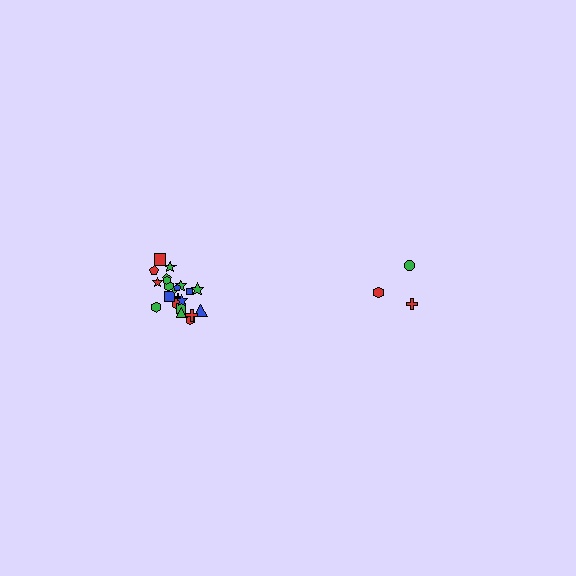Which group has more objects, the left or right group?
The left group.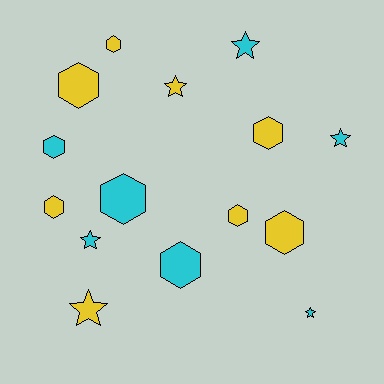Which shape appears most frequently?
Hexagon, with 9 objects.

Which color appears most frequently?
Yellow, with 8 objects.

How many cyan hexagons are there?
There are 3 cyan hexagons.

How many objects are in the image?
There are 15 objects.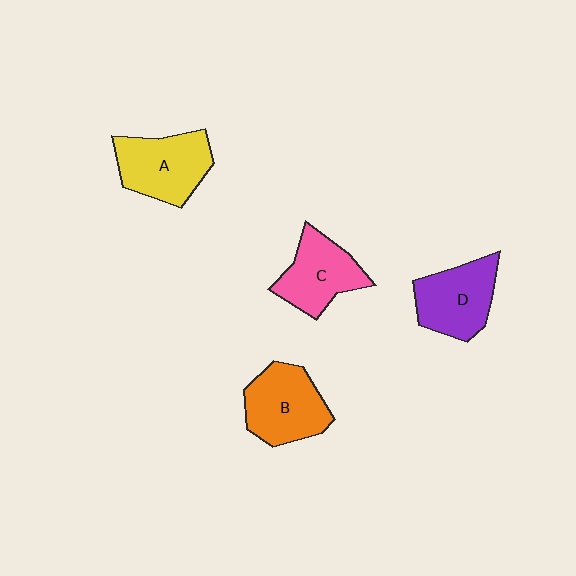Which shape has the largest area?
Shape A (yellow).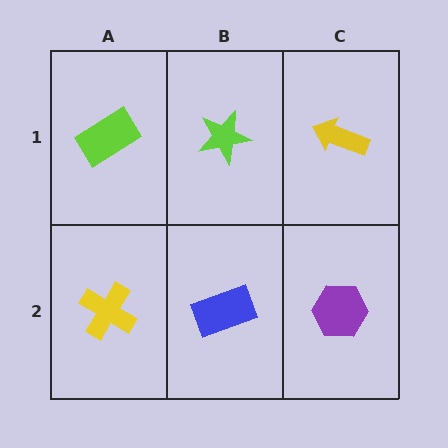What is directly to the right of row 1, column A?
A lime star.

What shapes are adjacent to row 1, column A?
A yellow cross (row 2, column A), a lime star (row 1, column B).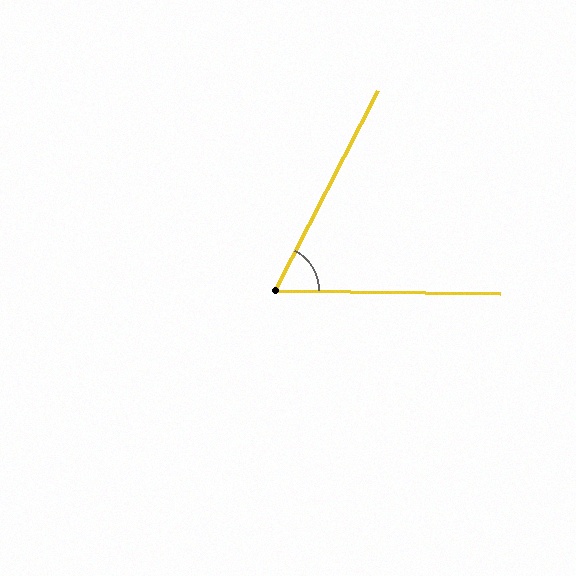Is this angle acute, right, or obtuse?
It is acute.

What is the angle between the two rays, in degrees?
Approximately 63 degrees.